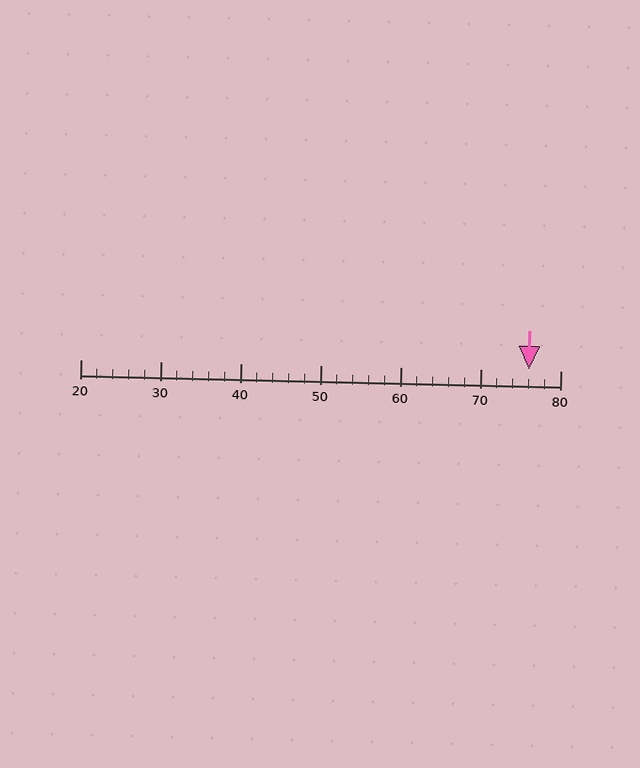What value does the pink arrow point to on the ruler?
The pink arrow points to approximately 76.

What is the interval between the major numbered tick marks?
The major tick marks are spaced 10 units apart.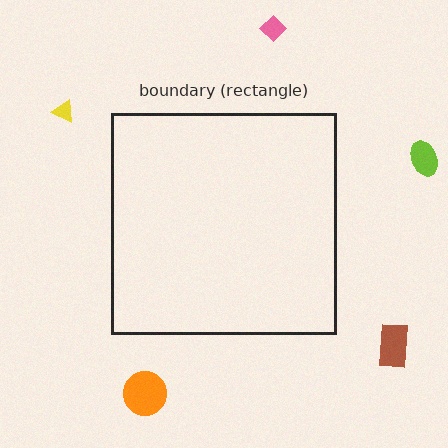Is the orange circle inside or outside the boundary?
Outside.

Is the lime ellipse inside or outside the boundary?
Outside.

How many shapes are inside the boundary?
0 inside, 5 outside.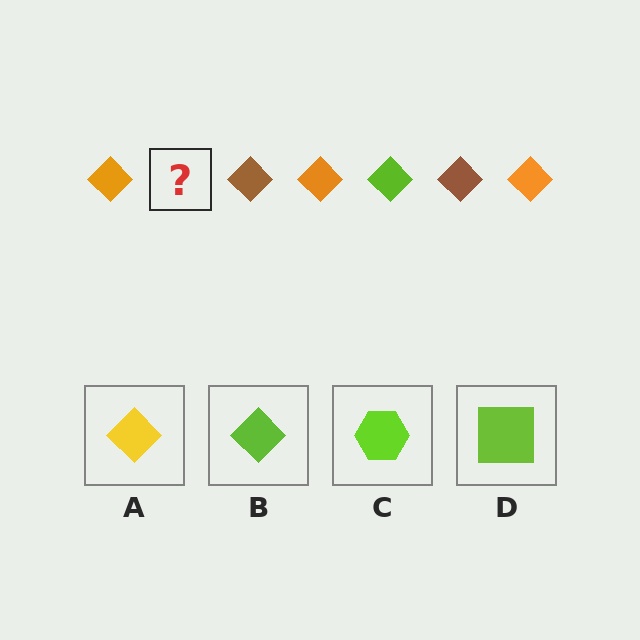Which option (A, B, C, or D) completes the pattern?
B.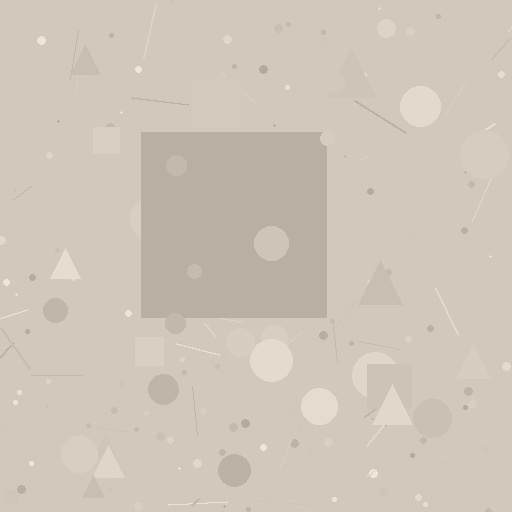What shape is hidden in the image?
A square is hidden in the image.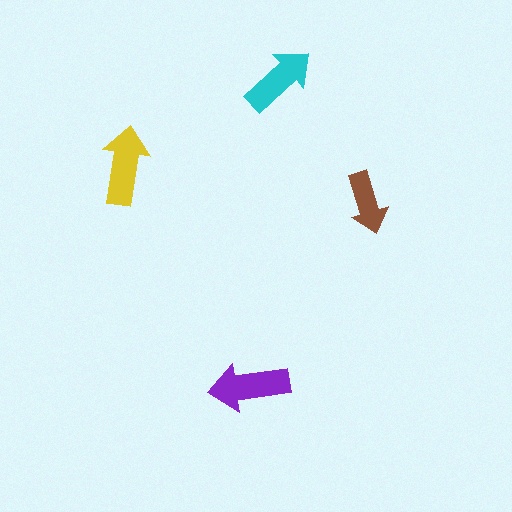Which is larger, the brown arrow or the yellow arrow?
The yellow one.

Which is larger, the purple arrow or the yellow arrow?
The purple one.